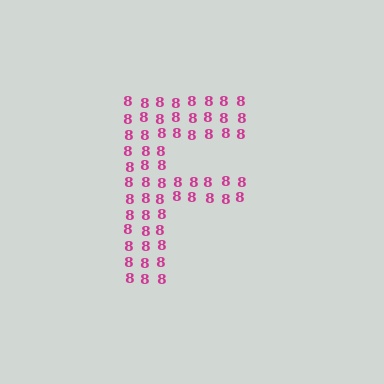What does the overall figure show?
The overall figure shows the letter F.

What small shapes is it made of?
It is made of small digit 8's.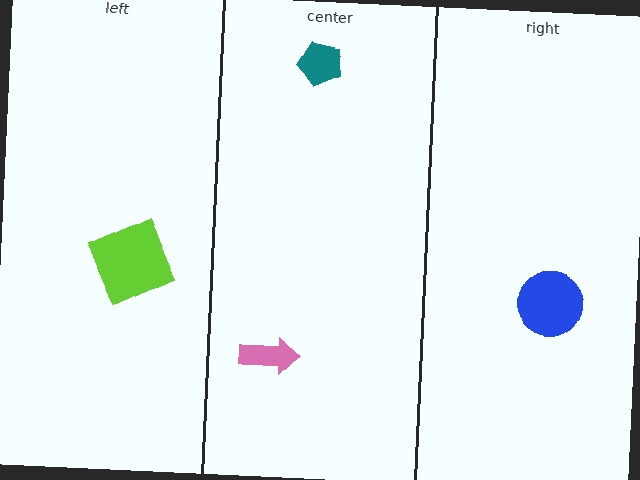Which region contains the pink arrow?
The center region.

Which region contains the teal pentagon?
The center region.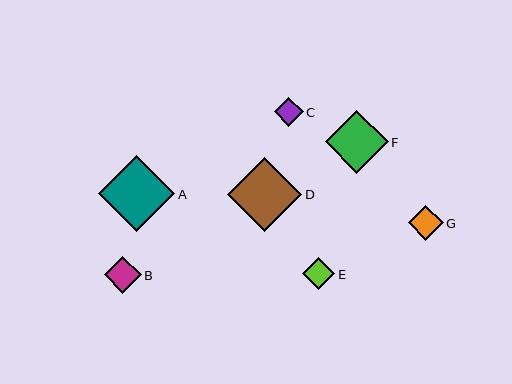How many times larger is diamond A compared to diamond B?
Diamond A is approximately 2.1 times the size of diamond B.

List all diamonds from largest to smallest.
From largest to smallest: A, D, F, B, G, E, C.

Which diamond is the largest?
Diamond A is the largest with a size of approximately 76 pixels.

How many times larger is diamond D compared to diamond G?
Diamond D is approximately 2.1 times the size of diamond G.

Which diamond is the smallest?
Diamond C is the smallest with a size of approximately 29 pixels.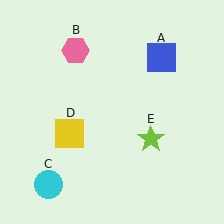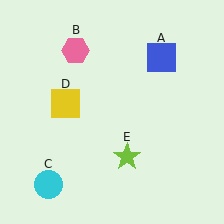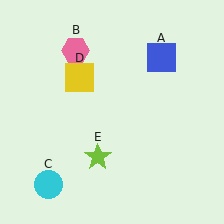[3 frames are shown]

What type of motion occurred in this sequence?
The yellow square (object D), lime star (object E) rotated clockwise around the center of the scene.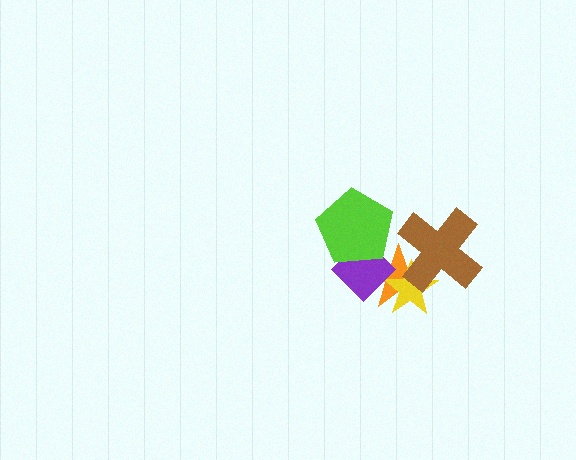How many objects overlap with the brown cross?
2 objects overlap with the brown cross.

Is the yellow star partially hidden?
Yes, it is partially covered by another shape.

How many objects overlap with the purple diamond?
3 objects overlap with the purple diamond.